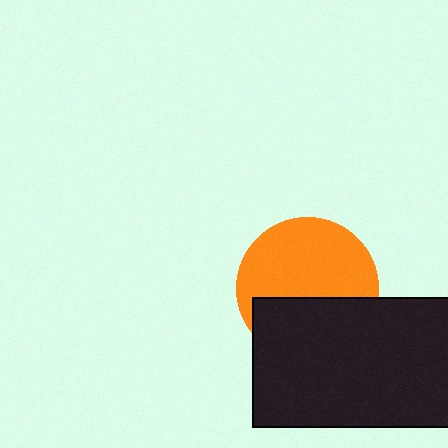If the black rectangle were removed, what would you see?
You would see the complete orange circle.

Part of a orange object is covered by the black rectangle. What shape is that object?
It is a circle.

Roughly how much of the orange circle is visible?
About half of it is visible (roughly 60%).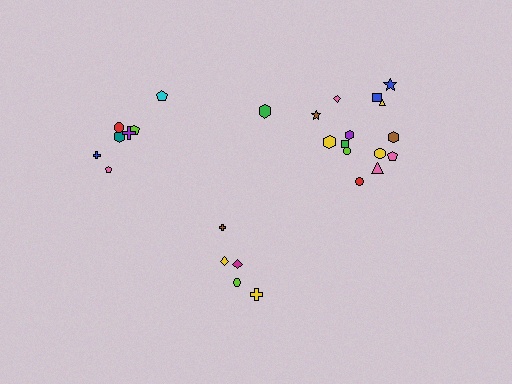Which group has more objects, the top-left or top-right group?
The top-right group.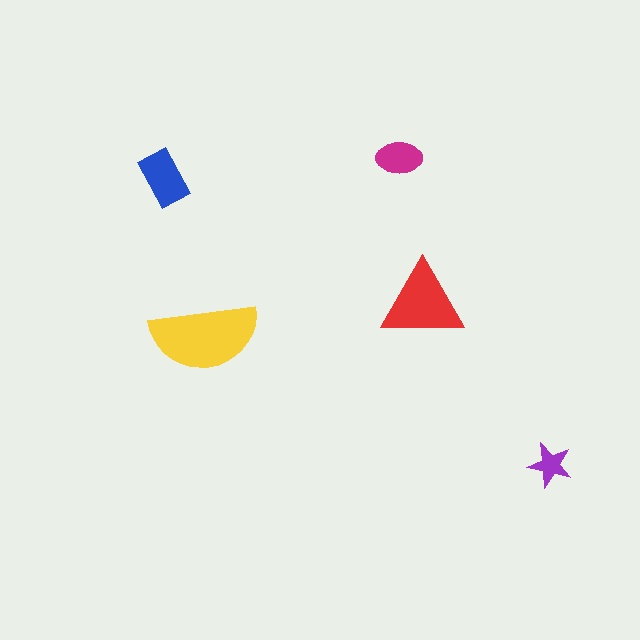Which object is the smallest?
The purple star.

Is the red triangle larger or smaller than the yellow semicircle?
Smaller.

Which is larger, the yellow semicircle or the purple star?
The yellow semicircle.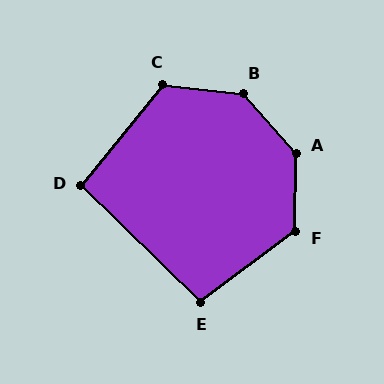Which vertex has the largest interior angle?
A, at approximately 138 degrees.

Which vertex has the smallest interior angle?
D, at approximately 95 degrees.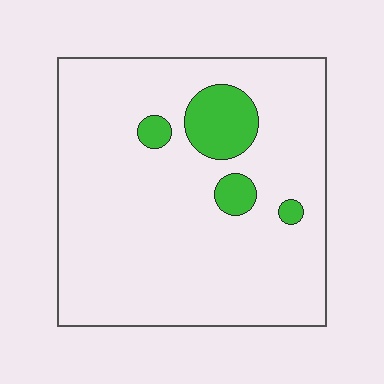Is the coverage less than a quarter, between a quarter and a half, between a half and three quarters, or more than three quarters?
Less than a quarter.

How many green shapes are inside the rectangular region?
4.